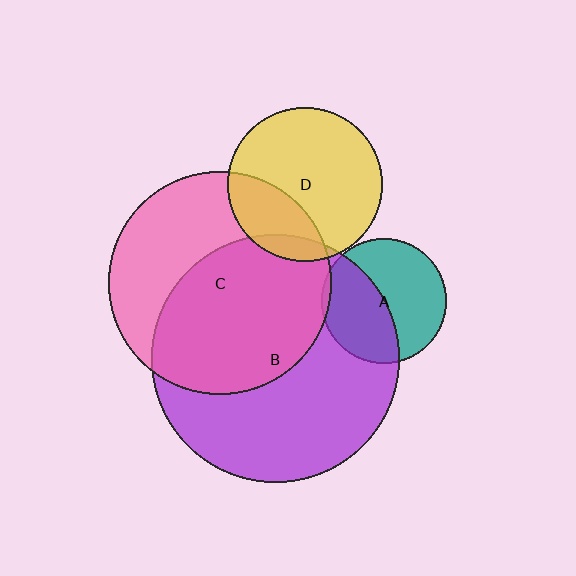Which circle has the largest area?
Circle B (purple).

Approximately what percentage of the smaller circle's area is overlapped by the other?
Approximately 5%.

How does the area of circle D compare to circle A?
Approximately 1.5 times.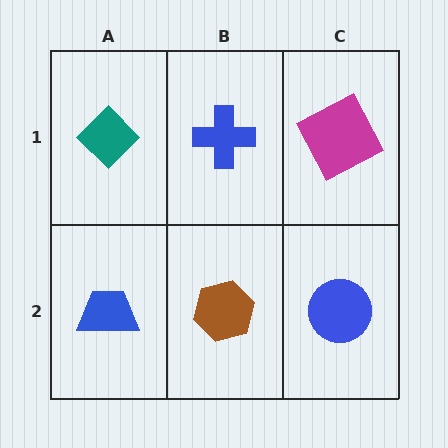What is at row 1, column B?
A blue cross.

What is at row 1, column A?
A teal diamond.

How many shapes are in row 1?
3 shapes.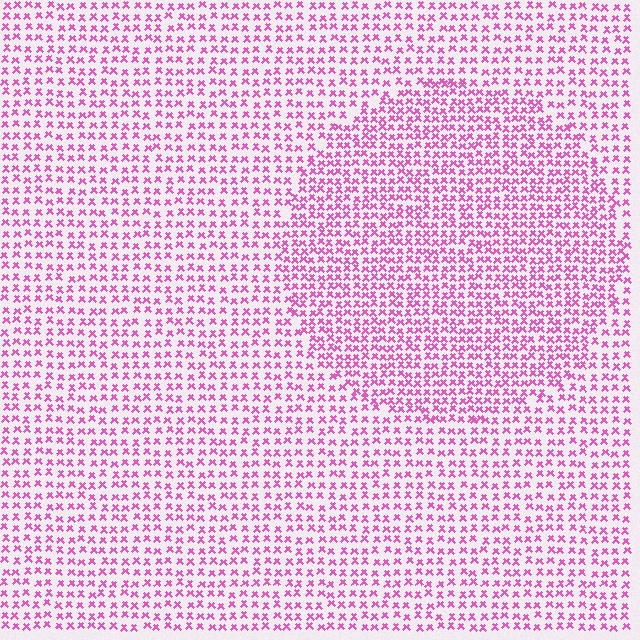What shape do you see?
I see a circle.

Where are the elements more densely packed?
The elements are more densely packed inside the circle boundary.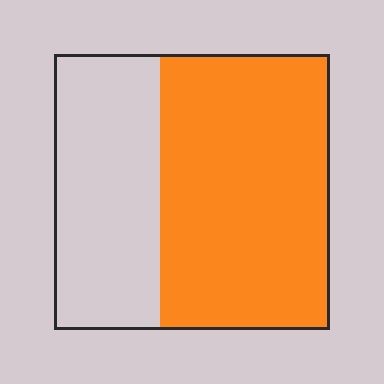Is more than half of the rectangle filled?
Yes.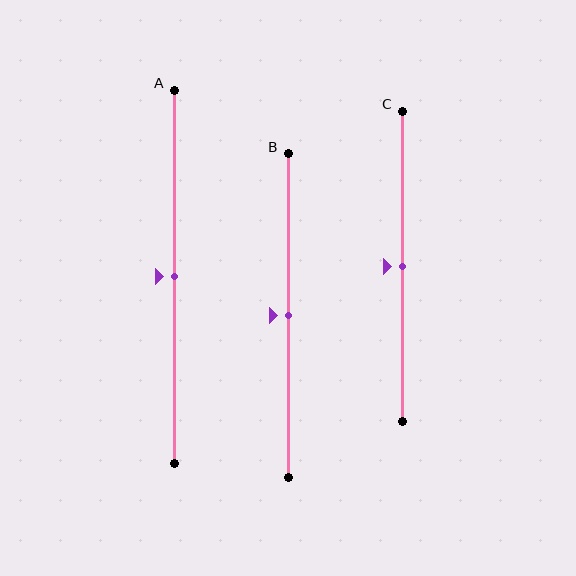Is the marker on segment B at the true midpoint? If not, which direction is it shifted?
Yes, the marker on segment B is at the true midpoint.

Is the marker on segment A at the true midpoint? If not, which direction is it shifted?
Yes, the marker on segment A is at the true midpoint.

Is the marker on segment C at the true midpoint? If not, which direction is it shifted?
Yes, the marker on segment C is at the true midpoint.